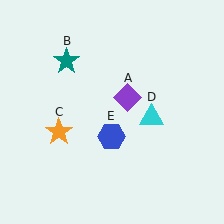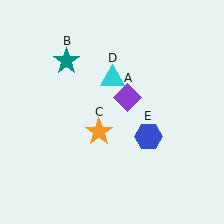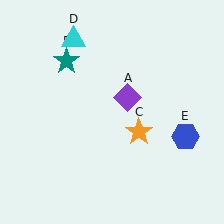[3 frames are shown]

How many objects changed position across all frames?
3 objects changed position: orange star (object C), cyan triangle (object D), blue hexagon (object E).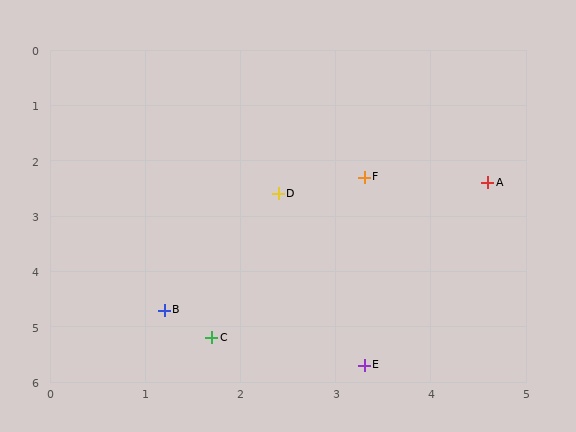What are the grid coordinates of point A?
Point A is at approximately (4.6, 2.4).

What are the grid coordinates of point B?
Point B is at approximately (1.2, 4.7).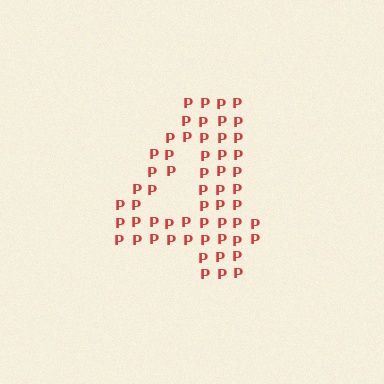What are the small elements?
The small elements are letter P's.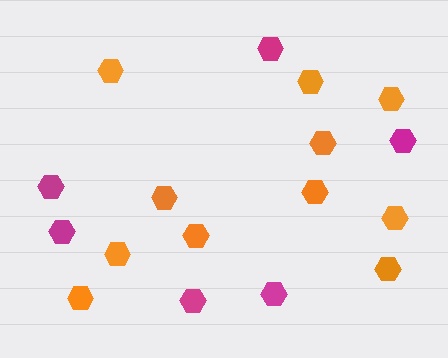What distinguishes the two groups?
There are 2 groups: one group of orange hexagons (11) and one group of magenta hexagons (6).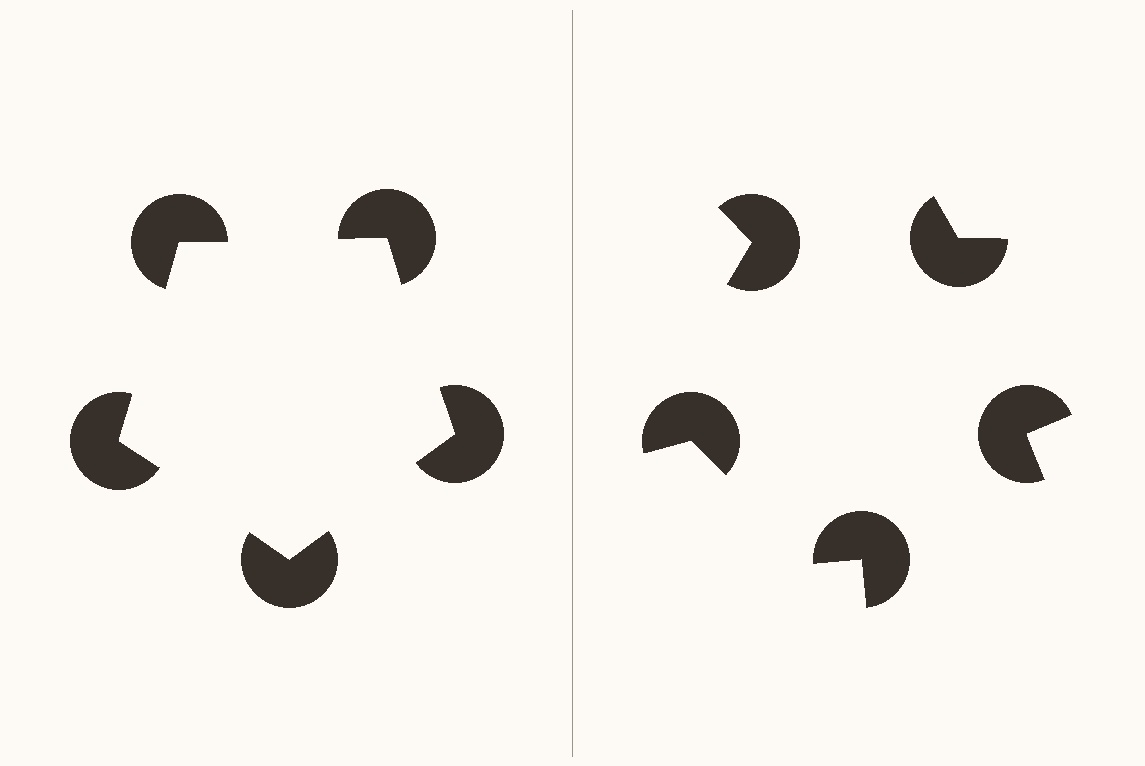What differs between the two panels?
The pac-man discs are positioned identically on both sides; only the wedge orientations differ. On the left they align to a pentagon; on the right they are misaligned.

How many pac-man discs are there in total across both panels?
10 — 5 on each side.